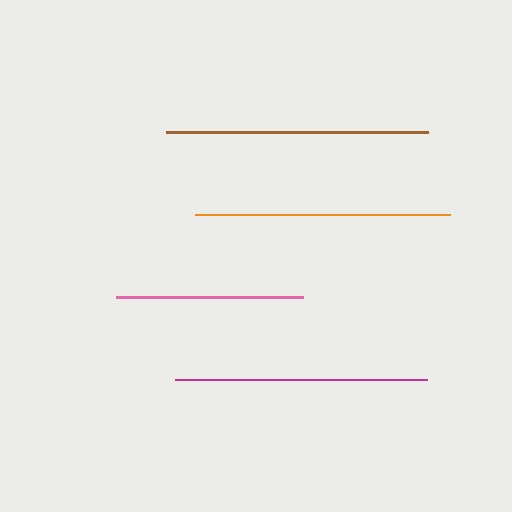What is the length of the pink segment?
The pink segment is approximately 187 pixels long.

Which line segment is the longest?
The brown line is the longest at approximately 262 pixels.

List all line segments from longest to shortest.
From longest to shortest: brown, orange, magenta, pink.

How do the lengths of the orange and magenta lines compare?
The orange and magenta lines are approximately the same length.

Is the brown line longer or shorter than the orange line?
The brown line is longer than the orange line.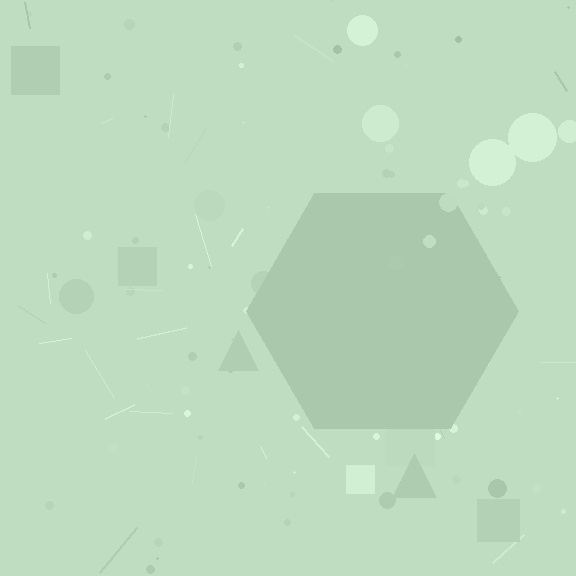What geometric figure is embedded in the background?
A hexagon is embedded in the background.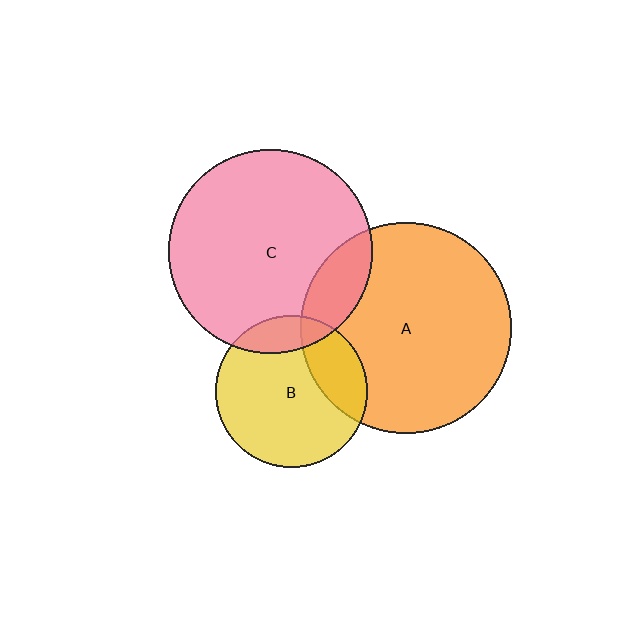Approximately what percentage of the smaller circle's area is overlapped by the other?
Approximately 15%.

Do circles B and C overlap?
Yes.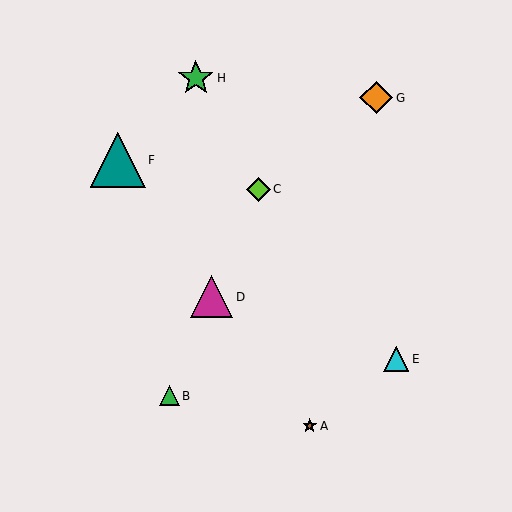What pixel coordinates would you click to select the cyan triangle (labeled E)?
Click at (396, 359) to select the cyan triangle E.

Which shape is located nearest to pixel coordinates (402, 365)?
The cyan triangle (labeled E) at (396, 359) is nearest to that location.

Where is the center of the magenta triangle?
The center of the magenta triangle is at (211, 297).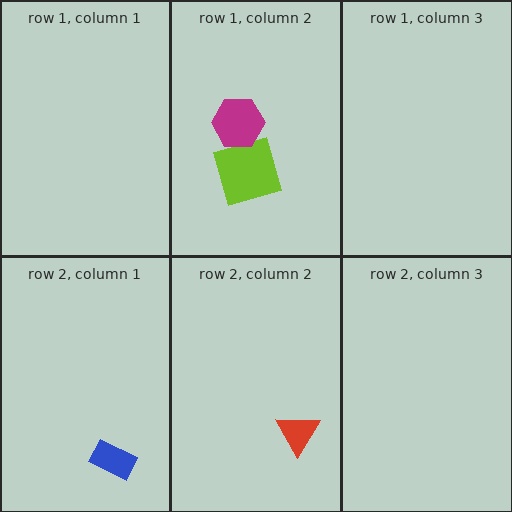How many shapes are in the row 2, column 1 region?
1.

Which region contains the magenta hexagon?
The row 1, column 2 region.